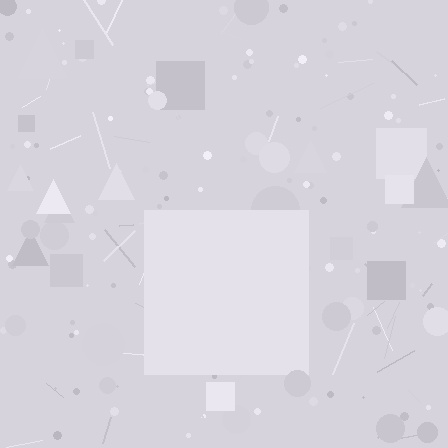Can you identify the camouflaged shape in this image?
The camouflaged shape is a square.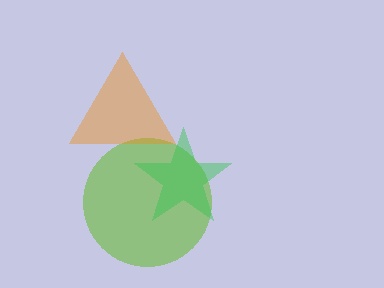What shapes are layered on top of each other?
The layered shapes are: a lime circle, a green star, an orange triangle.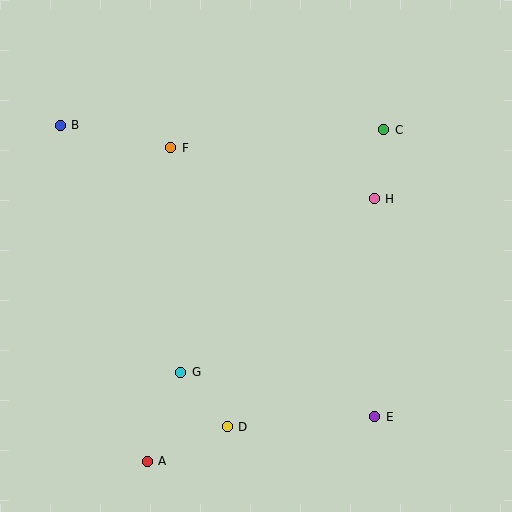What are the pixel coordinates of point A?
Point A is at (147, 461).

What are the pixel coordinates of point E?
Point E is at (375, 417).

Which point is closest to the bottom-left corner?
Point A is closest to the bottom-left corner.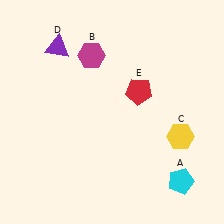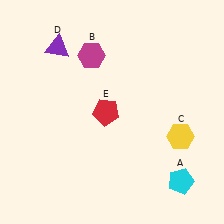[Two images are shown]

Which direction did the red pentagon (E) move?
The red pentagon (E) moved left.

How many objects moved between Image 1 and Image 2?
1 object moved between the two images.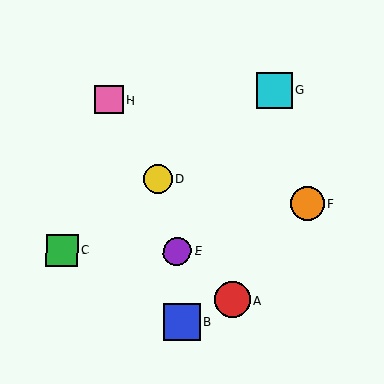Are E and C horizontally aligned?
Yes, both are at y≈251.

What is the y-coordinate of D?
Object D is at y≈179.